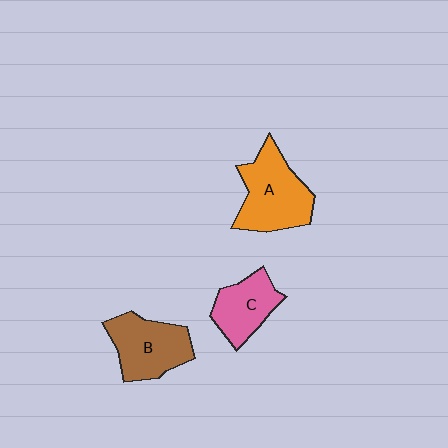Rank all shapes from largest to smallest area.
From largest to smallest: A (orange), B (brown), C (pink).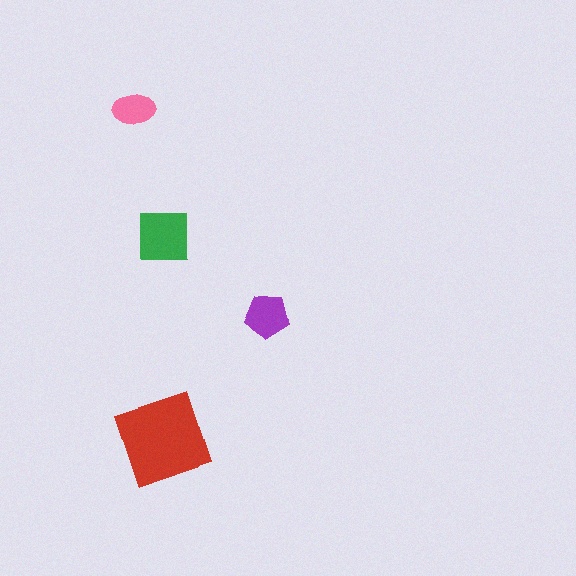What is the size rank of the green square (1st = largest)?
2nd.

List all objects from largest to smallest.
The red diamond, the green square, the purple pentagon, the pink ellipse.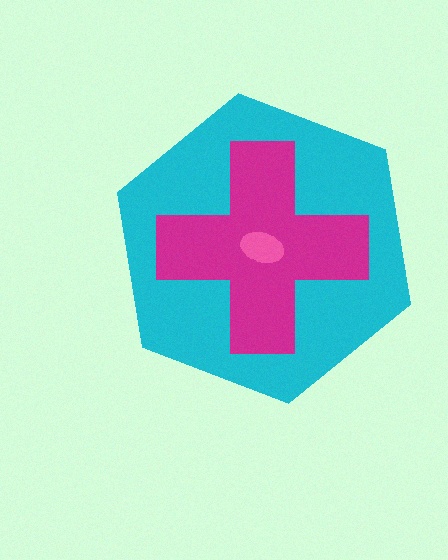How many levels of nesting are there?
3.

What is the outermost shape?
The cyan hexagon.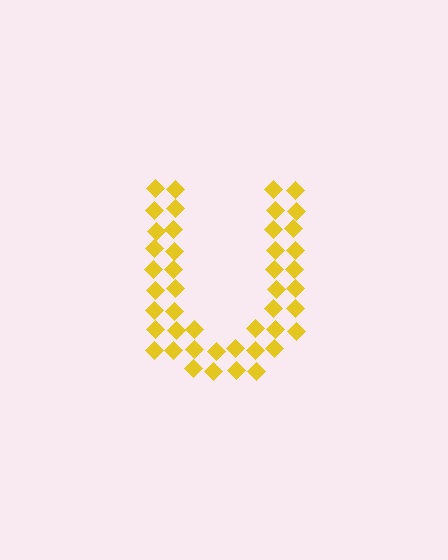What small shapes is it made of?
It is made of small diamonds.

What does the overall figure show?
The overall figure shows the letter U.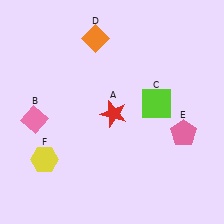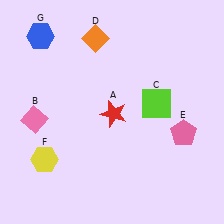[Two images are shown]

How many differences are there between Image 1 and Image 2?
There is 1 difference between the two images.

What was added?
A blue hexagon (G) was added in Image 2.